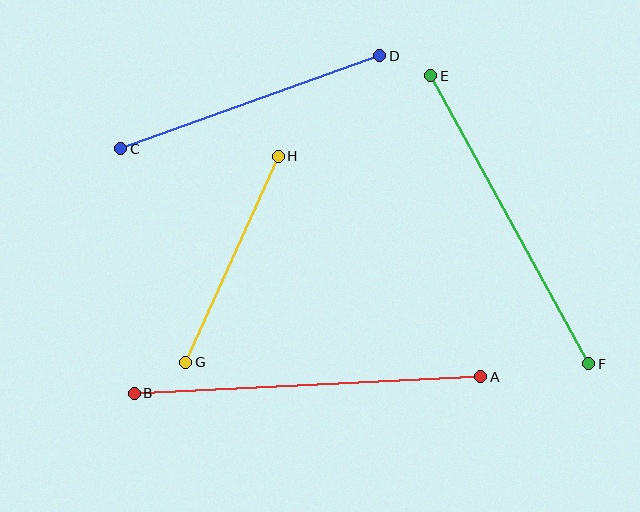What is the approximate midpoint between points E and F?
The midpoint is at approximately (510, 220) pixels.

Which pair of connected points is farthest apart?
Points A and B are farthest apart.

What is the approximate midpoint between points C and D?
The midpoint is at approximately (250, 102) pixels.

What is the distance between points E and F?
The distance is approximately 329 pixels.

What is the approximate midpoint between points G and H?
The midpoint is at approximately (232, 259) pixels.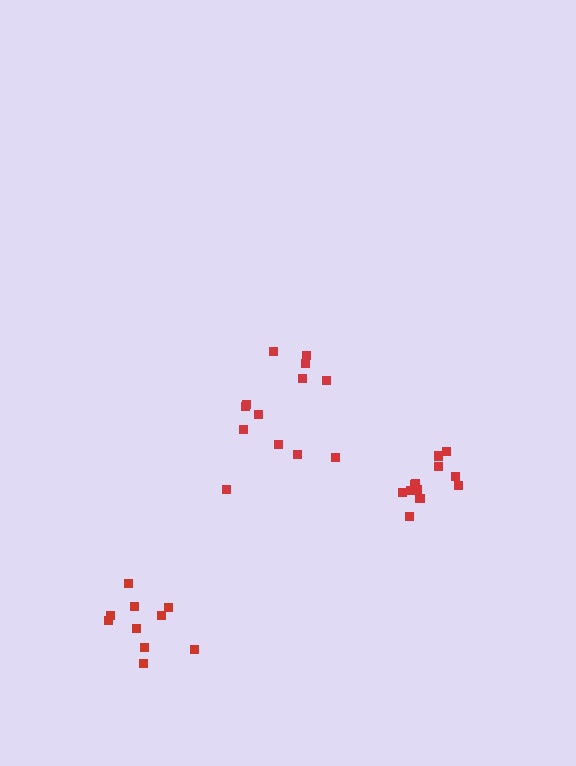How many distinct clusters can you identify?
There are 3 distinct clusters.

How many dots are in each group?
Group 1: 12 dots, Group 2: 13 dots, Group 3: 11 dots (36 total).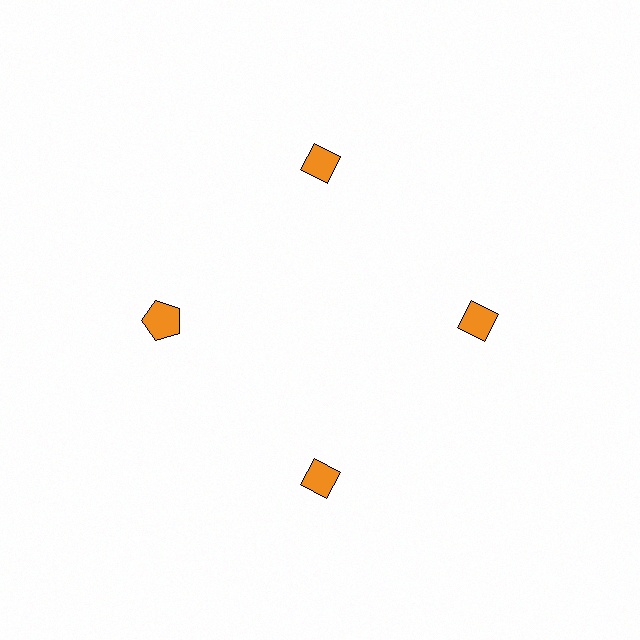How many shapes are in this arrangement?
There are 4 shapes arranged in a ring pattern.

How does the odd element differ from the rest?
It has a different shape: pentagon instead of diamond.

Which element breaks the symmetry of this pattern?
The orange pentagon at roughly the 9 o'clock position breaks the symmetry. All other shapes are orange diamonds.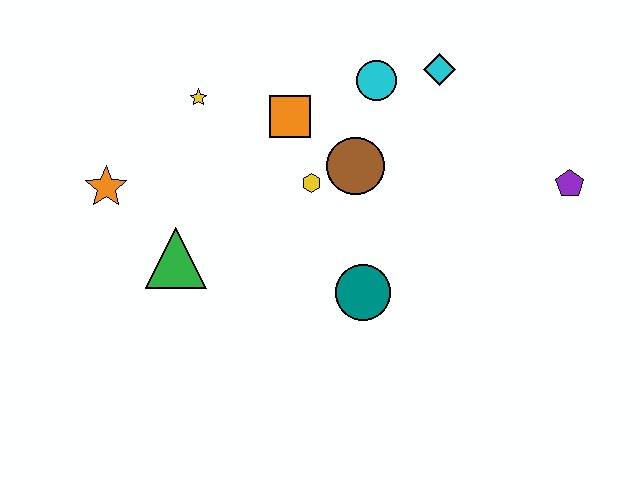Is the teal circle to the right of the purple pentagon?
No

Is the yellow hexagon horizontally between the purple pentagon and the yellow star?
Yes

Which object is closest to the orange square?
The yellow hexagon is closest to the orange square.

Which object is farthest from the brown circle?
The orange star is farthest from the brown circle.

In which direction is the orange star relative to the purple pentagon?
The orange star is to the left of the purple pentagon.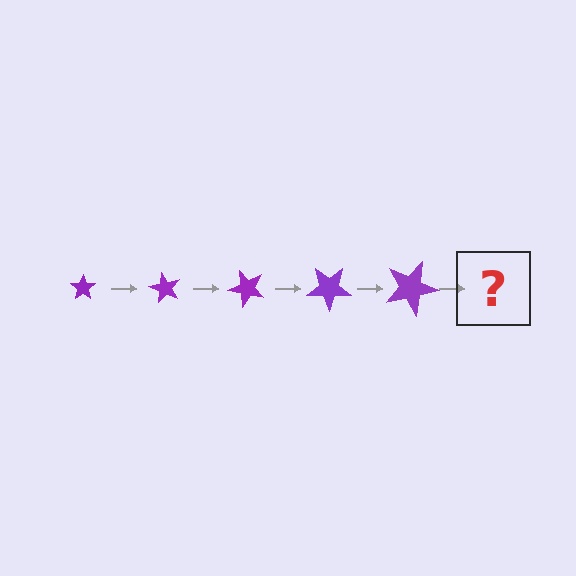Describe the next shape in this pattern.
It should be a star, larger than the previous one and rotated 300 degrees from the start.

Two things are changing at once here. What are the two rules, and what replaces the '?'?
The two rules are that the star grows larger each step and it rotates 60 degrees each step. The '?' should be a star, larger than the previous one and rotated 300 degrees from the start.